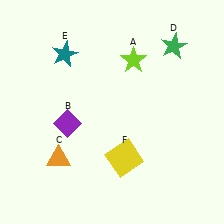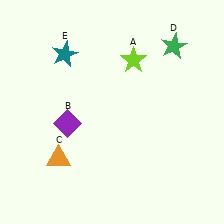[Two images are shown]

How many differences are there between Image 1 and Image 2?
There is 1 difference between the two images.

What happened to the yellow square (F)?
The yellow square (F) was removed in Image 2. It was in the bottom-right area of Image 1.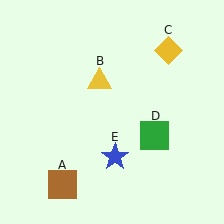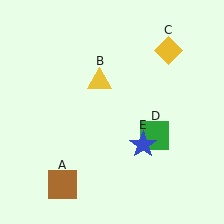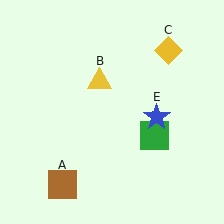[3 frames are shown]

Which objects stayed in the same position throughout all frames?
Brown square (object A) and yellow triangle (object B) and yellow diamond (object C) and green square (object D) remained stationary.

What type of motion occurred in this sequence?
The blue star (object E) rotated counterclockwise around the center of the scene.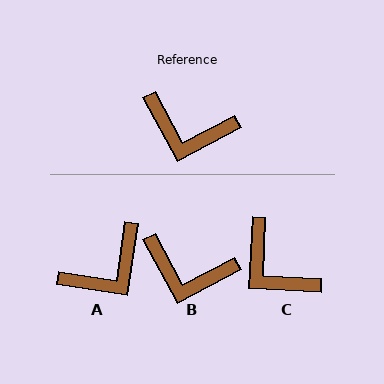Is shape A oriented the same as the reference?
No, it is off by about 53 degrees.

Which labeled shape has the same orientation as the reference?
B.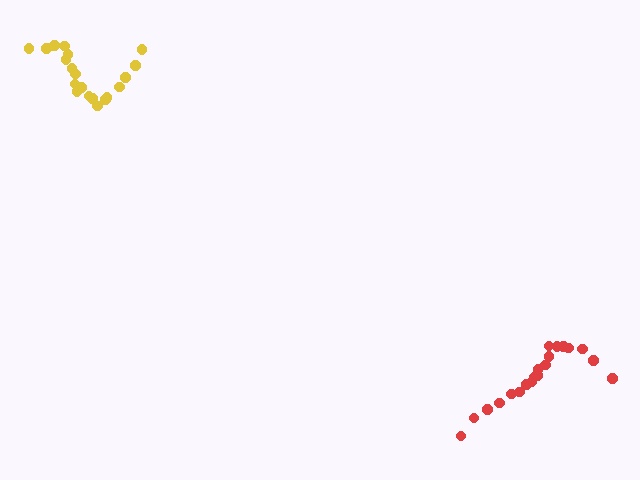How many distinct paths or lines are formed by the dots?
There are 2 distinct paths.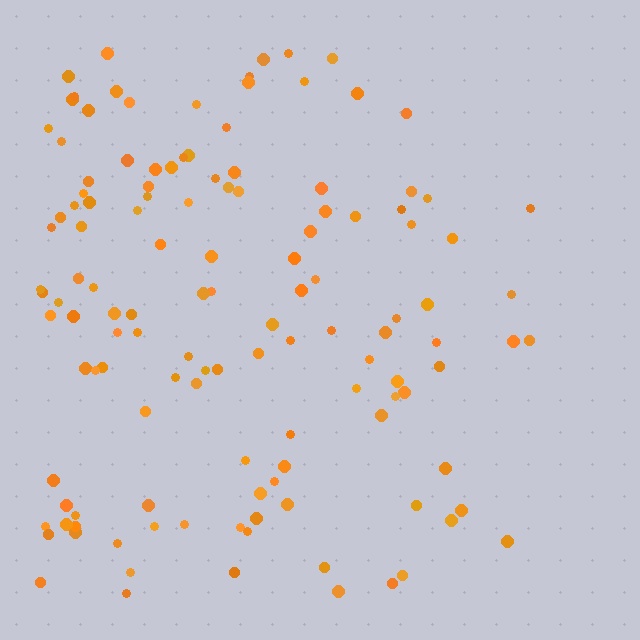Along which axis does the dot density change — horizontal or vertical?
Horizontal.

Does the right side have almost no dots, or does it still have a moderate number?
Still a moderate number, just noticeably fewer than the left.